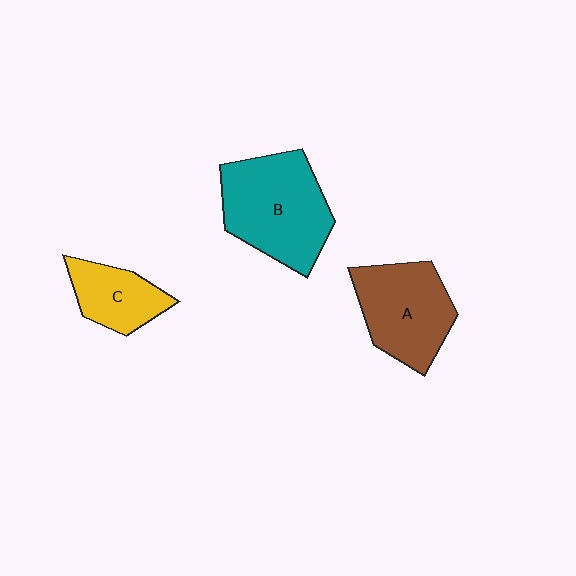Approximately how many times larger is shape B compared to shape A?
Approximately 1.2 times.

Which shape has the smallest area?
Shape C (yellow).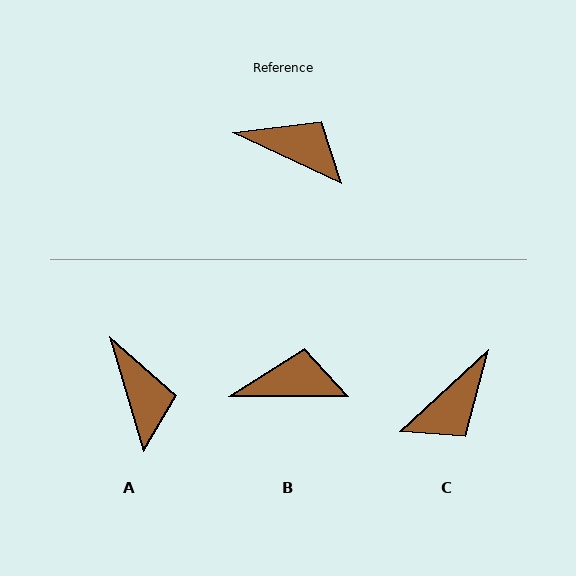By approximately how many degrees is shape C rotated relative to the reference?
Approximately 112 degrees clockwise.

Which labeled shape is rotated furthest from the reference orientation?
C, about 112 degrees away.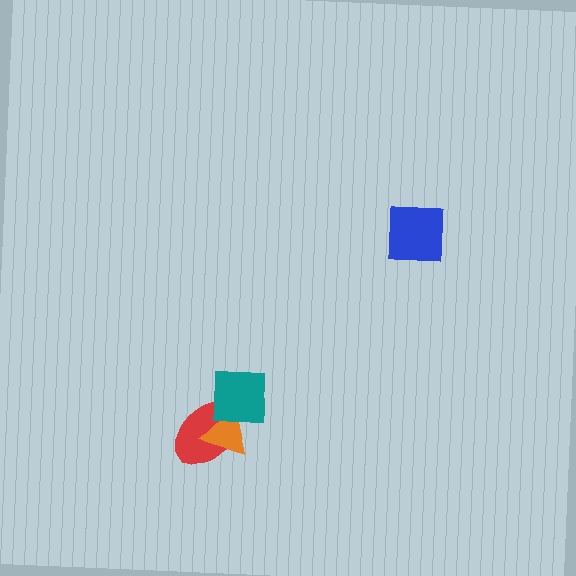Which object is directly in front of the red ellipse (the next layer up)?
The orange triangle is directly in front of the red ellipse.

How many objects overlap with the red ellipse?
2 objects overlap with the red ellipse.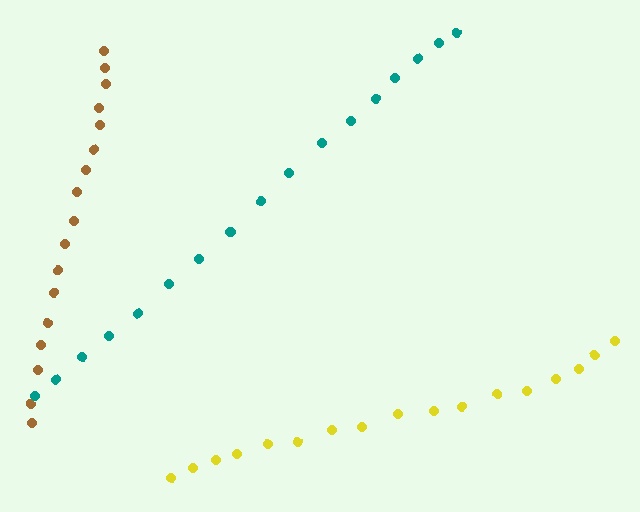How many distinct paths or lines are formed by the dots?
There are 3 distinct paths.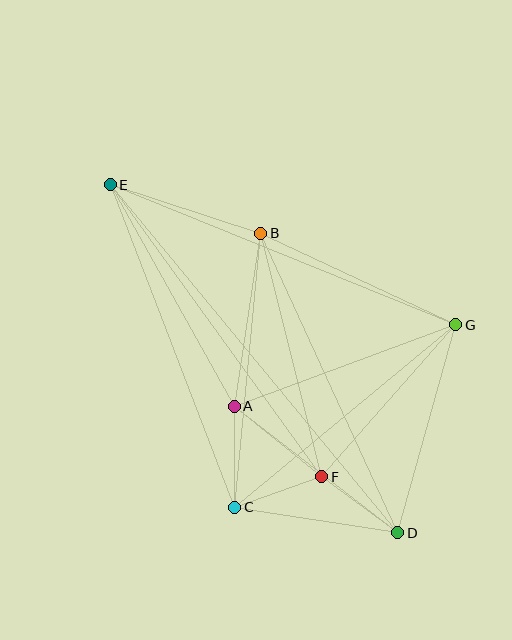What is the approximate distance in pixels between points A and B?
The distance between A and B is approximately 175 pixels.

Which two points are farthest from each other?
Points D and E are farthest from each other.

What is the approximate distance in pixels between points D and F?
The distance between D and F is approximately 94 pixels.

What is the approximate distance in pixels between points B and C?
The distance between B and C is approximately 275 pixels.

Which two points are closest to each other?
Points C and F are closest to each other.